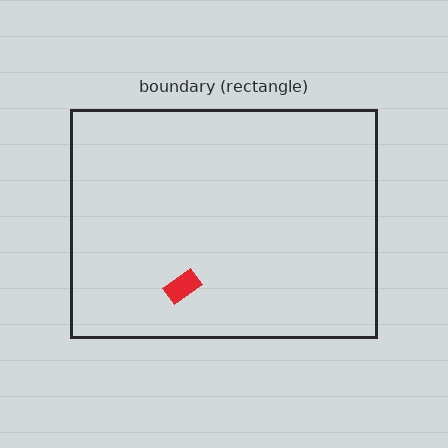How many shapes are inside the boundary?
1 inside, 0 outside.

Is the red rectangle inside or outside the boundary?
Inside.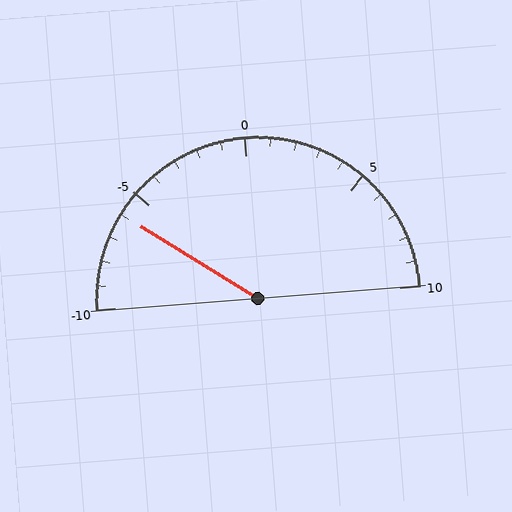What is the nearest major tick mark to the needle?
The nearest major tick mark is -5.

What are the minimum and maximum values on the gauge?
The gauge ranges from -10 to 10.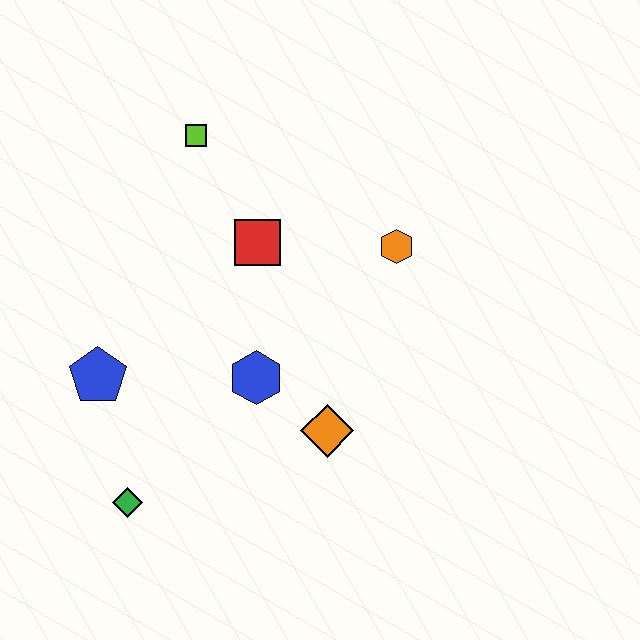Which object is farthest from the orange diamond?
The lime square is farthest from the orange diamond.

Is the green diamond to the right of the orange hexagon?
No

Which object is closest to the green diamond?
The blue pentagon is closest to the green diamond.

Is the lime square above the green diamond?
Yes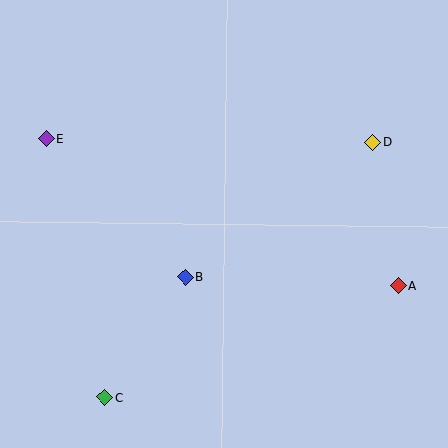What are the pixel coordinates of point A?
Point A is at (398, 286).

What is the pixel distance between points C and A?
The distance between C and A is 314 pixels.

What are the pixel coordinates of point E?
Point E is at (46, 138).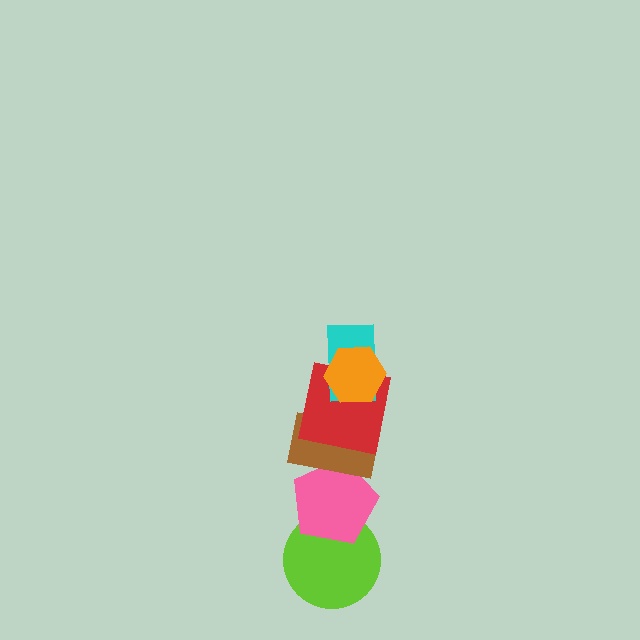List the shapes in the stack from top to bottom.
From top to bottom: the orange hexagon, the cyan rectangle, the red square, the brown rectangle, the pink pentagon, the lime circle.